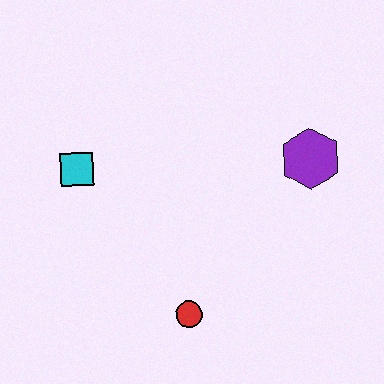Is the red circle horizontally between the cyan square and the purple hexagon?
Yes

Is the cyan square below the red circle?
No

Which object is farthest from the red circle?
The purple hexagon is farthest from the red circle.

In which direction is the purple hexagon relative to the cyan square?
The purple hexagon is to the right of the cyan square.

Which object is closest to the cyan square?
The red circle is closest to the cyan square.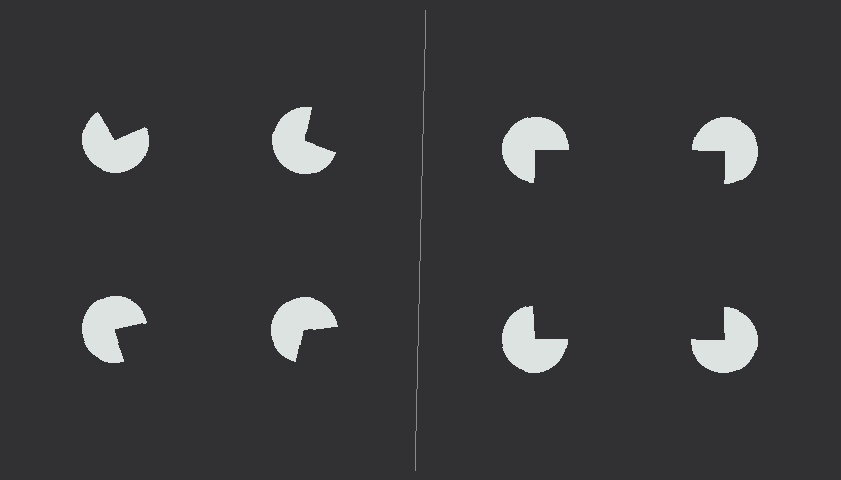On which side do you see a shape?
An illusory square appears on the right side. On the left side the wedge cuts are rotated, so no coherent shape forms.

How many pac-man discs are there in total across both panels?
8 — 4 on each side.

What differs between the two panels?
The pac-man discs are positioned identically on both sides; only the wedge orientations differ. On the right they align to a square; on the left they are misaligned.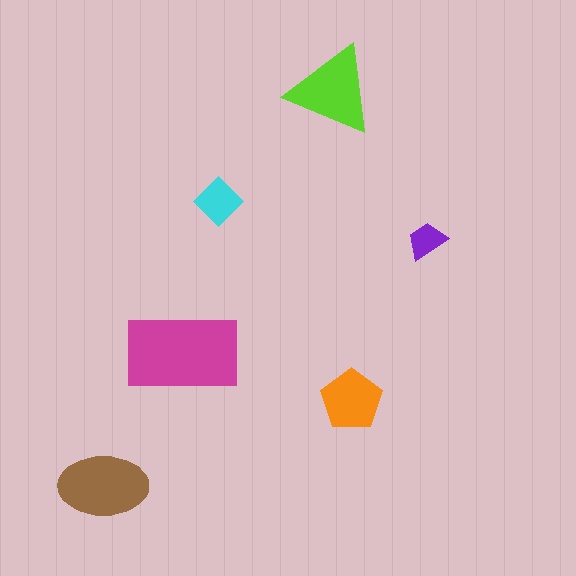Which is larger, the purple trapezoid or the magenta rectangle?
The magenta rectangle.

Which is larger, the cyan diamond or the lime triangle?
The lime triangle.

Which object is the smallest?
The purple trapezoid.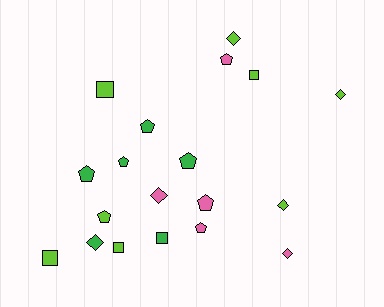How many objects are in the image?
There are 19 objects.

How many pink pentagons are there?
There are 3 pink pentagons.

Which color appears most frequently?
Lime, with 8 objects.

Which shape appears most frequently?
Pentagon, with 8 objects.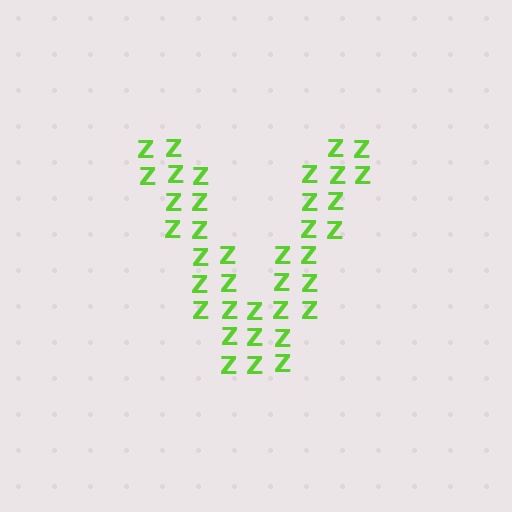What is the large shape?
The large shape is the letter V.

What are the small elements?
The small elements are letter Z's.